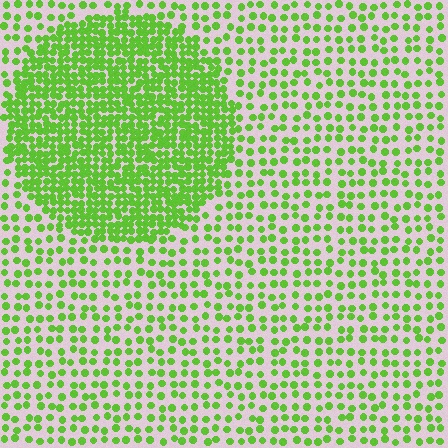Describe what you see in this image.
The image contains small lime elements arranged at two different densities. A circle-shaped region is visible where the elements are more densely packed than the surrounding area.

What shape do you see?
I see a circle.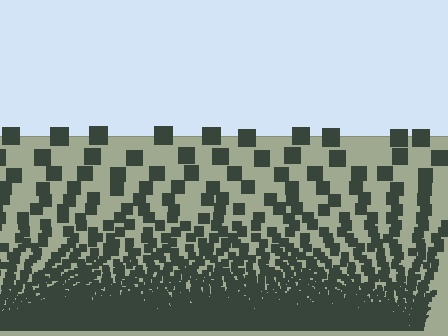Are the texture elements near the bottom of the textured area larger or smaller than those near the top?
Smaller. The gradient is inverted — elements near the bottom are smaller and denser.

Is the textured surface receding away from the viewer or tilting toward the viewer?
The surface appears to tilt toward the viewer. Texture elements get larger and sparser toward the top.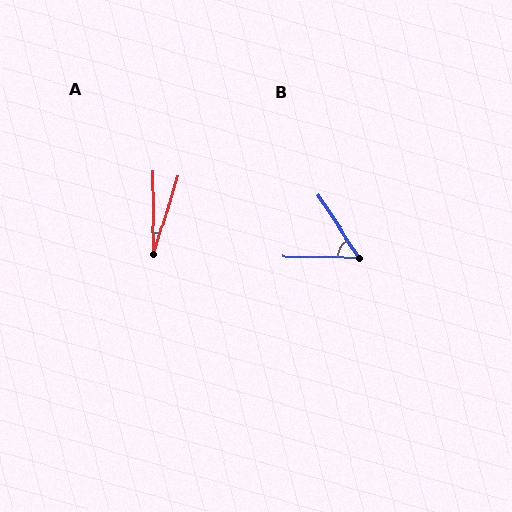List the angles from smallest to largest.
A (18°), B (55°).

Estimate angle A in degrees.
Approximately 18 degrees.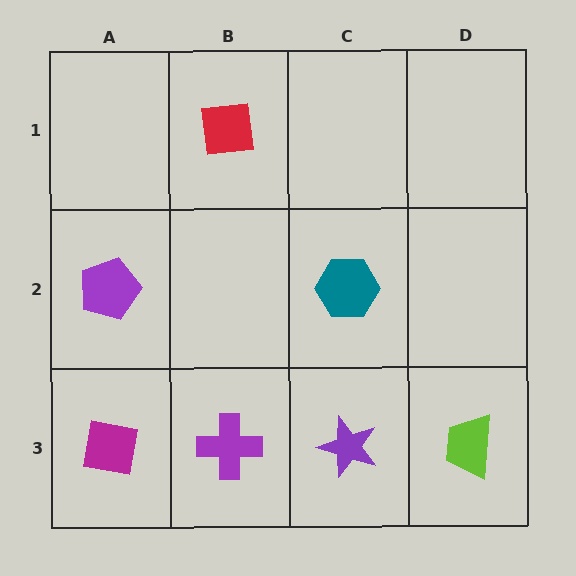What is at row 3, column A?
A magenta square.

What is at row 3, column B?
A purple cross.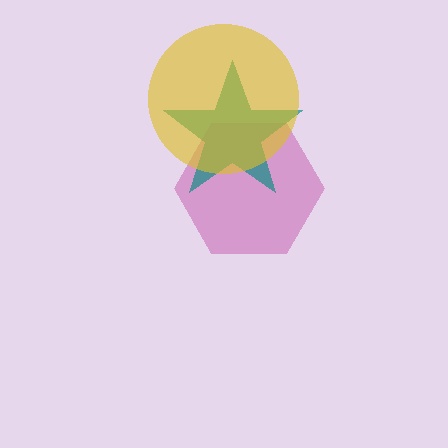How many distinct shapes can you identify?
There are 3 distinct shapes: a magenta hexagon, a teal star, a yellow circle.